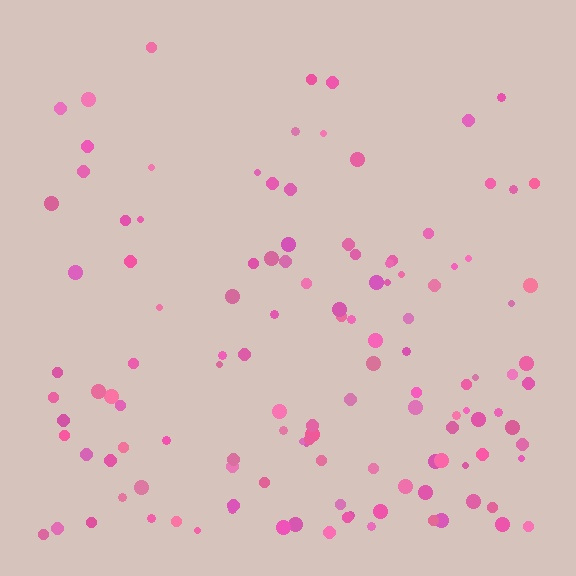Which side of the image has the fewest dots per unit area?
The top.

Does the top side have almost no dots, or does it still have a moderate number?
Still a moderate number, just noticeably fewer than the bottom.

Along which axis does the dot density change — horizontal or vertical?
Vertical.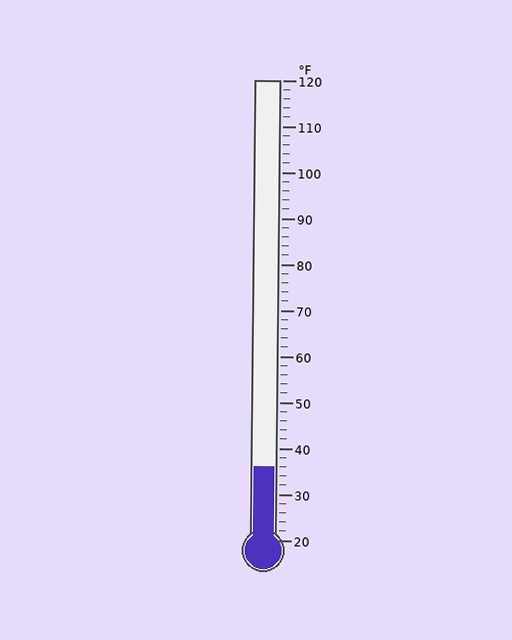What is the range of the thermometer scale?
The thermometer scale ranges from 20°F to 120°F.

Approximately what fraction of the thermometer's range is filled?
The thermometer is filled to approximately 15% of its range.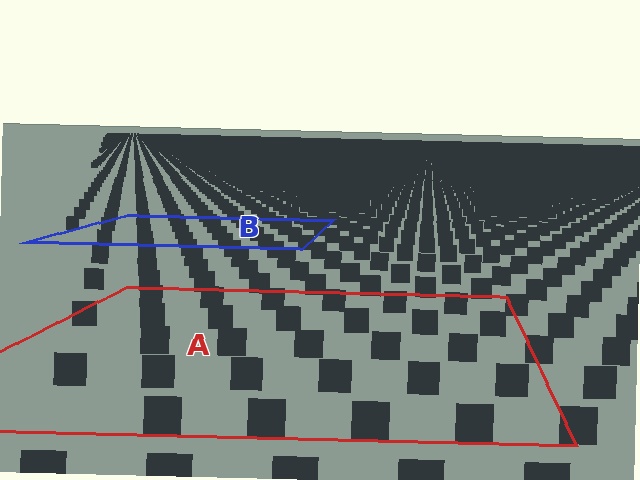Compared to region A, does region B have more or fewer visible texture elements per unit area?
Region B has more texture elements per unit area — they are packed more densely because it is farther away.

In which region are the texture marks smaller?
The texture marks are smaller in region B, because it is farther away.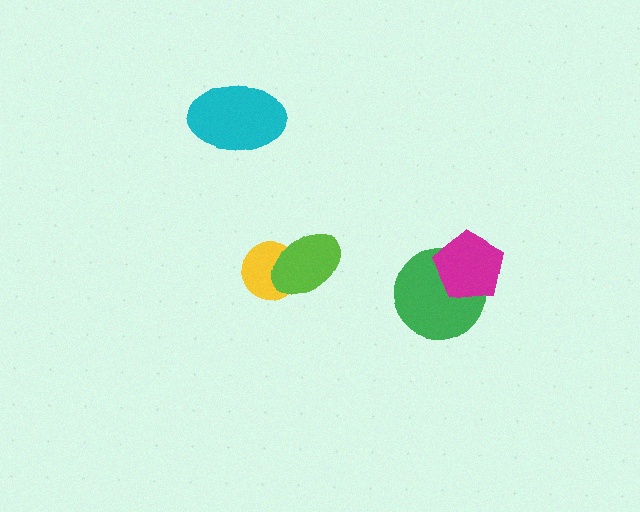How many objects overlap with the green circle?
1 object overlaps with the green circle.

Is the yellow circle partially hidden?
Yes, it is partially covered by another shape.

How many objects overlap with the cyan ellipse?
0 objects overlap with the cyan ellipse.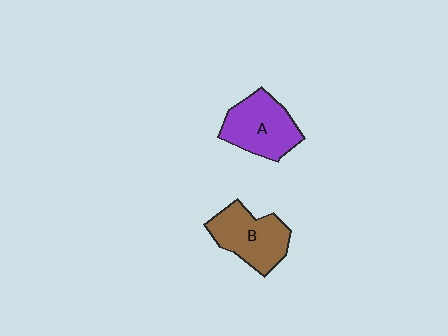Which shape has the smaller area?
Shape B (brown).